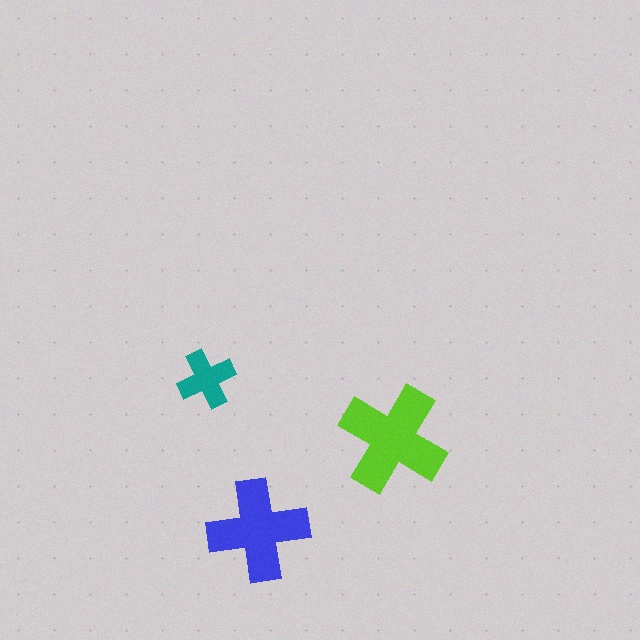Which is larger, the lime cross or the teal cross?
The lime one.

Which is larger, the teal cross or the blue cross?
The blue one.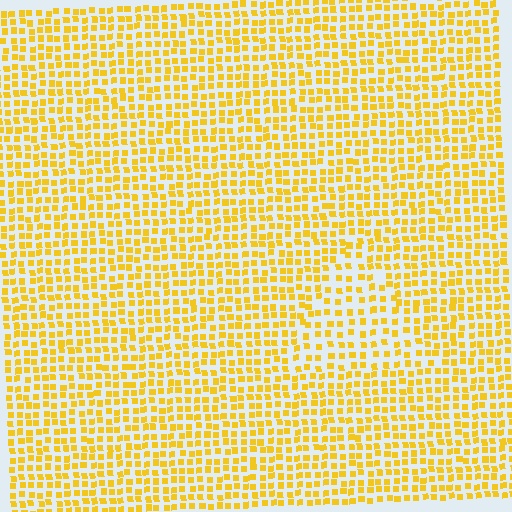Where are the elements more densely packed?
The elements are more densely packed outside the triangle boundary.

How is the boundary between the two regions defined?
The boundary is defined by a change in element density (approximately 1.5x ratio). All elements are the same color, size, and shape.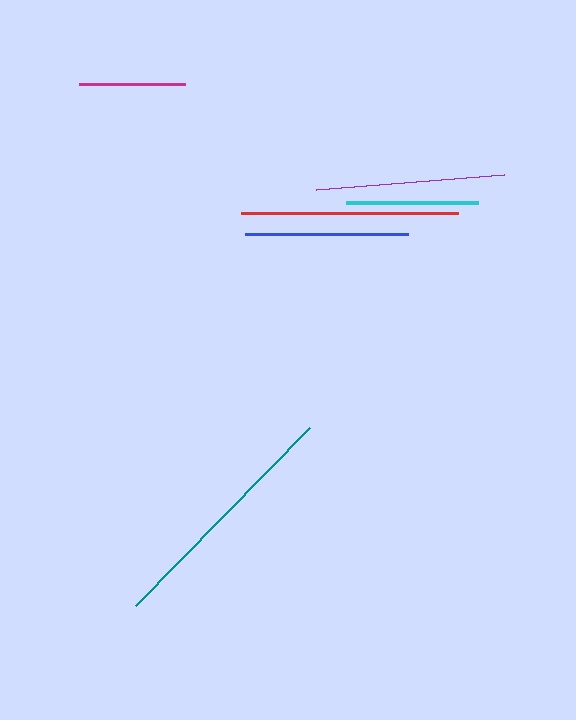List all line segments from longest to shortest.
From longest to shortest: teal, red, purple, blue, cyan, magenta.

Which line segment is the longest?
The teal line is the longest at approximately 249 pixels.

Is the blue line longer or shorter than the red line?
The red line is longer than the blue line.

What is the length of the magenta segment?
The magenta segment is approximately 106 pixels long.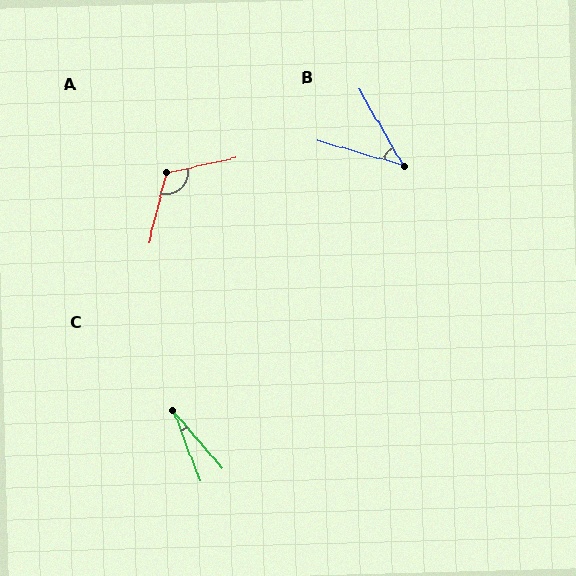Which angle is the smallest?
C, at approximately 19 degrees.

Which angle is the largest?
A, at approximately 116 degrees.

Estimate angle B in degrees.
Approximately 43 degrees.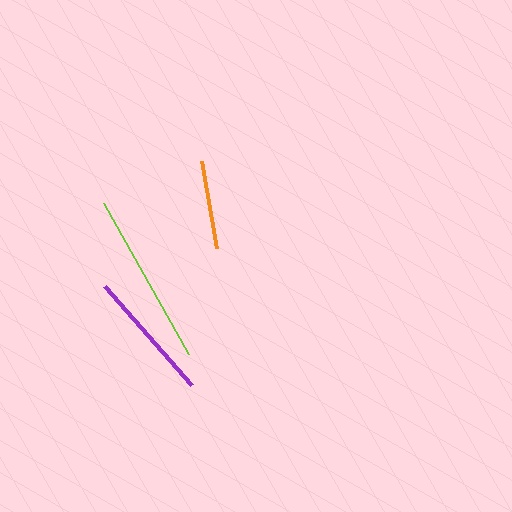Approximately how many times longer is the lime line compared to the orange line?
The lime line is approximately 2.0 times the length of the orange line.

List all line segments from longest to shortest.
From longest to shortest: lime, purple, orange.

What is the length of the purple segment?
The purple segment is approximately 132 pixels long.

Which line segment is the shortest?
The orange line is the shortest at approximately 88 pixels.